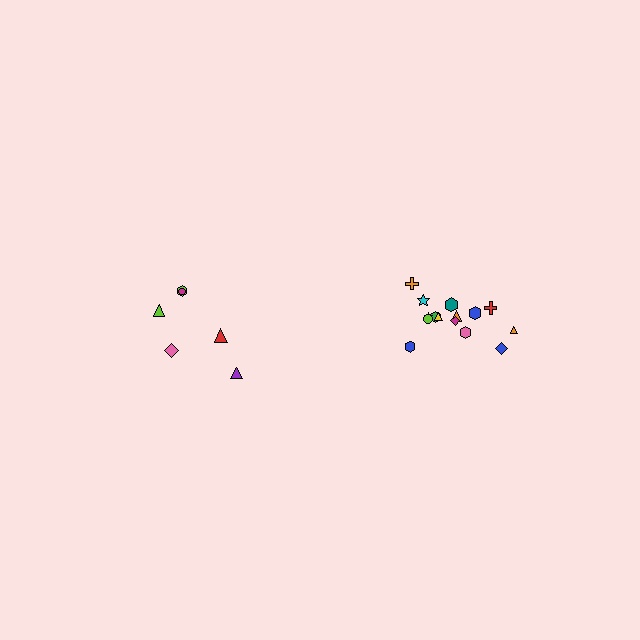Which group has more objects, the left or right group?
The right group.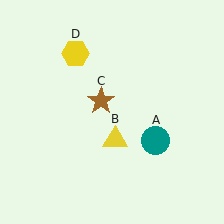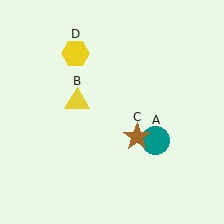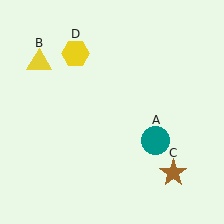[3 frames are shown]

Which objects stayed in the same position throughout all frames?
Teal circle (object A) and yellow hexagon (object D) remained stationary.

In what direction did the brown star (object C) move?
The brown star (object C) moved down and to the right.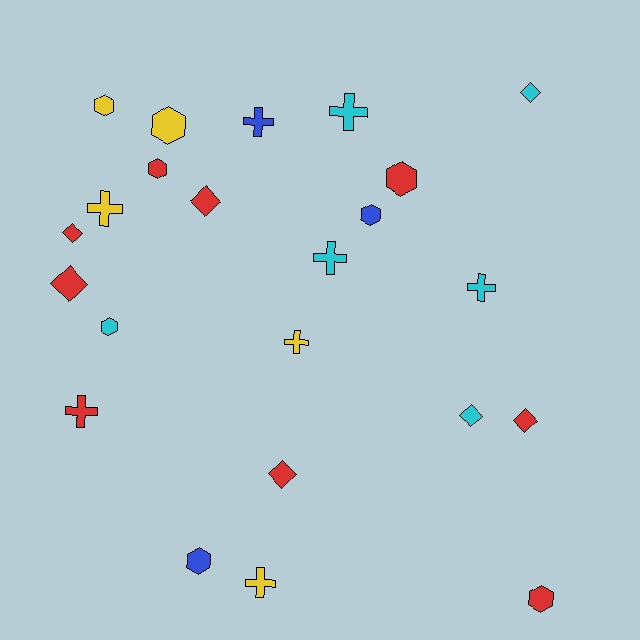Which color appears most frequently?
Red, with 9 objects.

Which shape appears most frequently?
Cross, with 8 objects.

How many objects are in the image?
There are 23 objects.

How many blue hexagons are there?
There are 2 blue hexagons.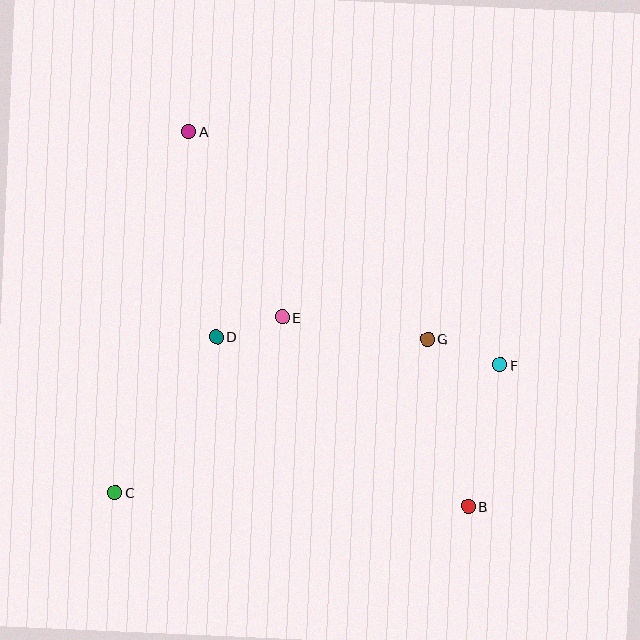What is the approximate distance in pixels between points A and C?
The distance between A and C is approximately 369 pixels.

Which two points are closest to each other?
Points D and E are closest to each other.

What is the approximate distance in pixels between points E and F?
The distance between E and F is approximately 223 pixels.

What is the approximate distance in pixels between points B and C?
The distance between B and C is approximately 353 pixels.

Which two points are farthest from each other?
Points A and B are farthest from each other.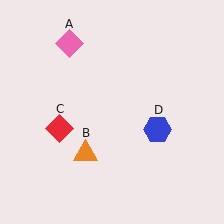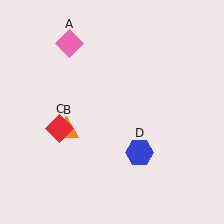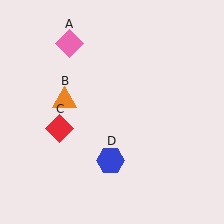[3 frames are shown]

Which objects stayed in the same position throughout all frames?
Pink diamond (object A) and red diamond (object C) remained stationary.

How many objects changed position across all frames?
2 objects changed position: orange triangle (object B), blue hexagon (object D).